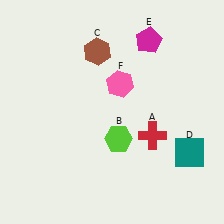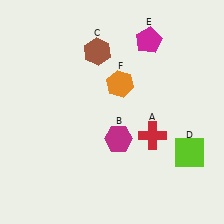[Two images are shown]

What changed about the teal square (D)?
In Image 1, D is teal. In Image 2, it changed to lime.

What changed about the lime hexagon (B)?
In Image 1, B is lime. In Image 2, it changed to magenta.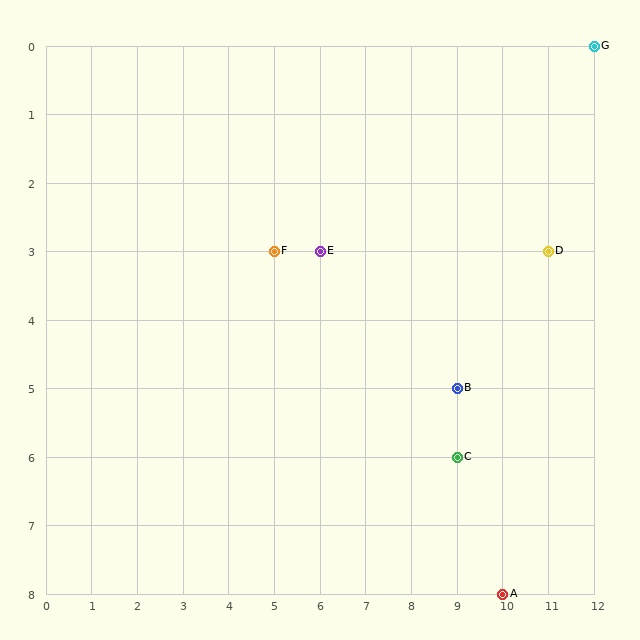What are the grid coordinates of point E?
Point E is at grid coordinates (6, 3).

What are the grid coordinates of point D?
Point D is at grid coordinates (11, 3).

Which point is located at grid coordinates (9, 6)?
Point C is at (9, 6).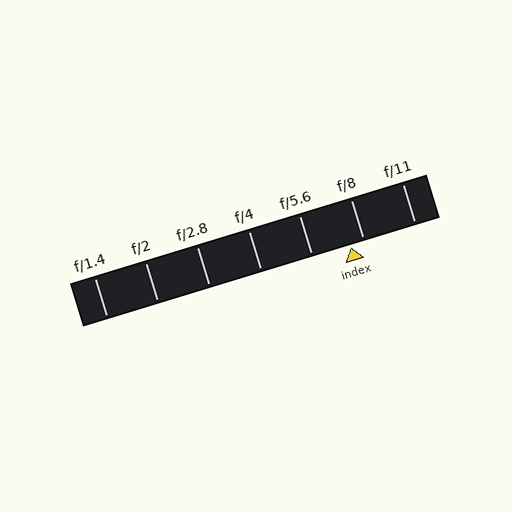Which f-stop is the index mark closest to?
The index mark is closest to f/8.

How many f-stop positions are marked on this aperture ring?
There are 7 f-stop positions marked.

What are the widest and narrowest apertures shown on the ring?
The widest aperture shown is f/1.4 and the narrowest is f/11.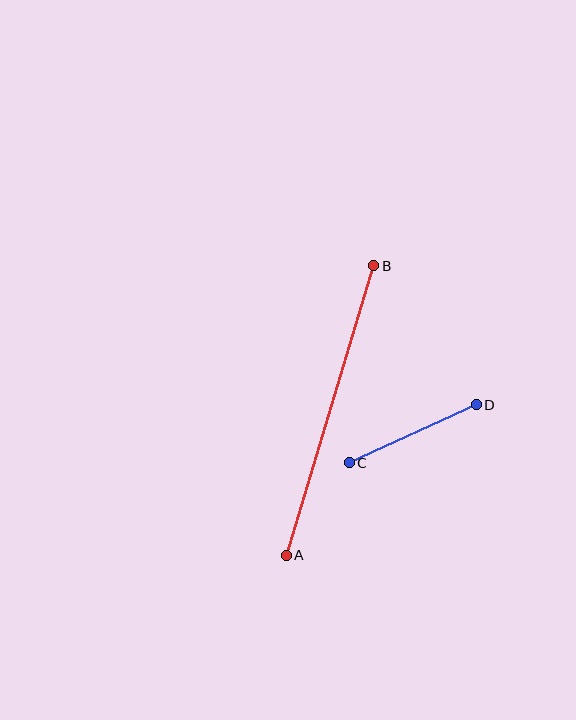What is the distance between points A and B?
The distance is approximately 303 pixels.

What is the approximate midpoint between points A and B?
The midpoint is at approximately (330, 410) pixels.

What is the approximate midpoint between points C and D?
The midpoint is at approximately (413, 434) pixels.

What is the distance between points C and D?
The distance is approximately 140 pixels.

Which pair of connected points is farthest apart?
Points A and B are farthest apart.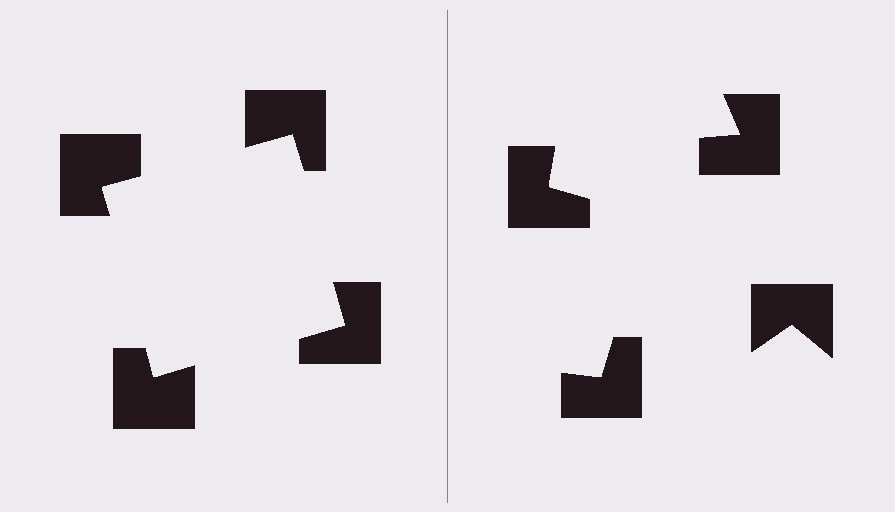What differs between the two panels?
The notched squares are positioned identically on both sides; only the wedge orientations differ. On the left they align to a square; on the right they are misaligned.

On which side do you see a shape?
An illusory square appears on the left side. On the right side the wedge cuts are rotated, so no coherent shape forms.